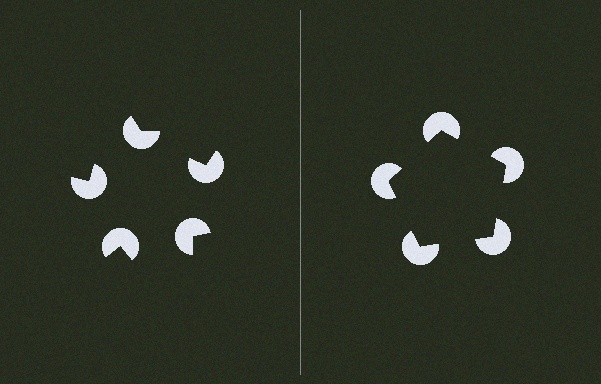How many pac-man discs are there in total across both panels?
10 — 5 on each side.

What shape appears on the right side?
An illusory pentagon.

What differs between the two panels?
The pac-man discs are positioned identically on both sides; only the wedge orientations differ. On the right they align to a pentagon; on the left they are misaligned.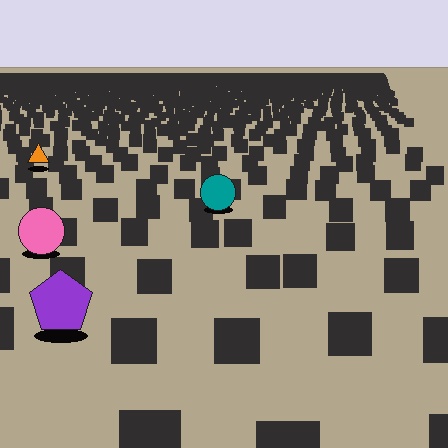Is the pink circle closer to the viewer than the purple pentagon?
No. The purple pentagon is closer — you can tell from the texture gradient: the ground texture is coarser near it.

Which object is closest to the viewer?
The purple pentagon is closest. The texture marks near it are larger and more spread out.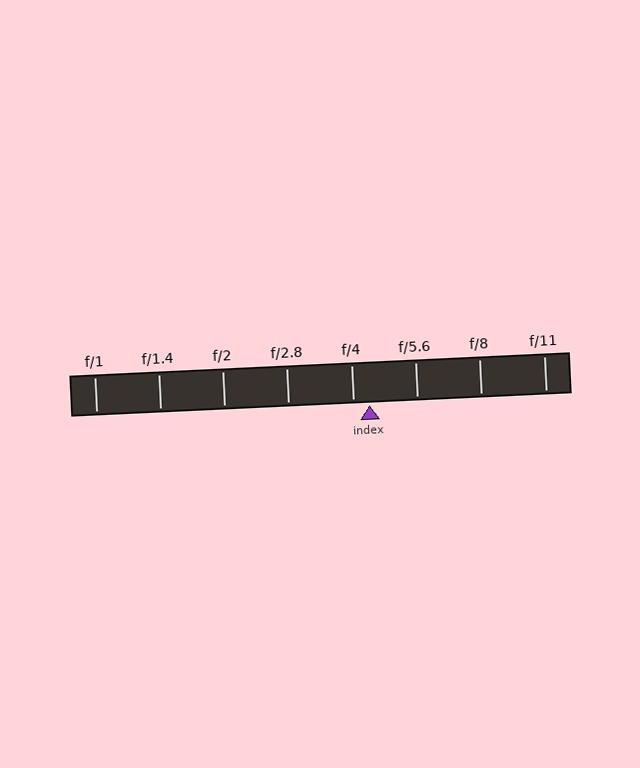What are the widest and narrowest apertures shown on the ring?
The widest aperture shown is f/1 and the narrowest is f/11.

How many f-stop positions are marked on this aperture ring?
There are 8 f-stop positions marked.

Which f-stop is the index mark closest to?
The index mark is closest to f/4.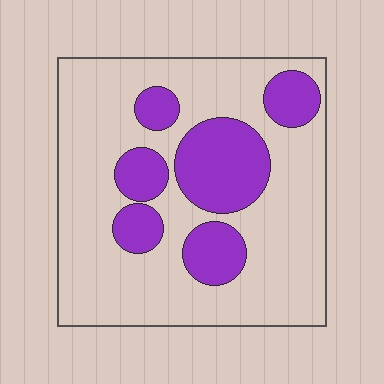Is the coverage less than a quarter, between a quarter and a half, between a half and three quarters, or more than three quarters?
Between a quarter and a half.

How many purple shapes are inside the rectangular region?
6.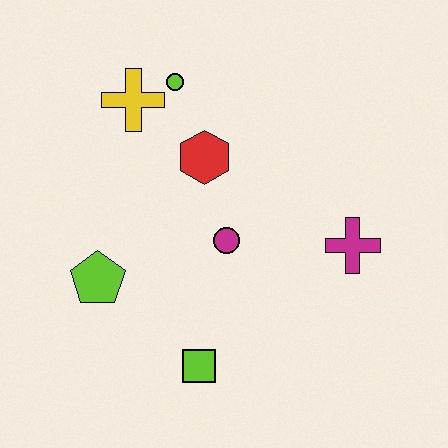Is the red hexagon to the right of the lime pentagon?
Yes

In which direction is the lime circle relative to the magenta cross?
The lime circle is to the left of the magenta cross.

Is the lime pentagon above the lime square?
Yes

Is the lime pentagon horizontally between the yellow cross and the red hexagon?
No